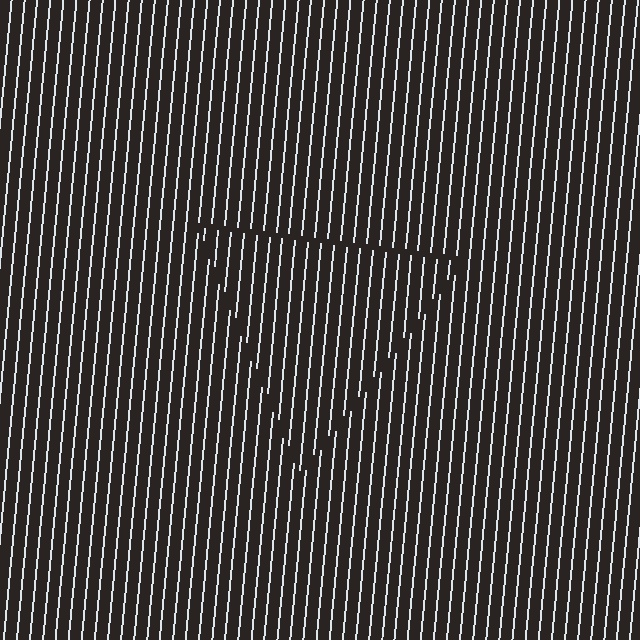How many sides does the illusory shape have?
3 sides — the line-ends trace a triangle.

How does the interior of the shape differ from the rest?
The interior of the shape contains the same grating, shifted by half a period — the contour is defined by the phase discontinuity where line-ends from the inner and outer gratings abut.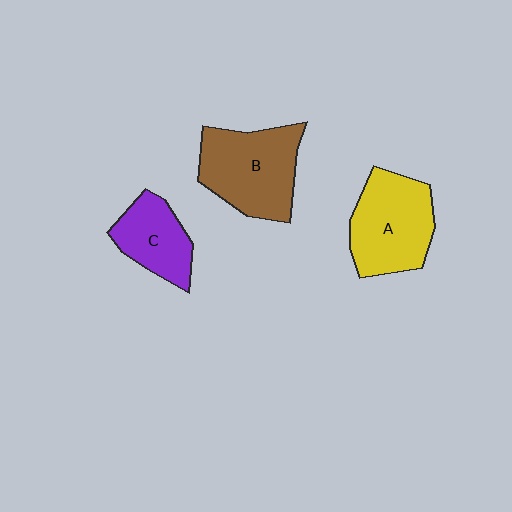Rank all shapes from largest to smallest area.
From largest to smallest: B (brown), A (yellow), C (purple).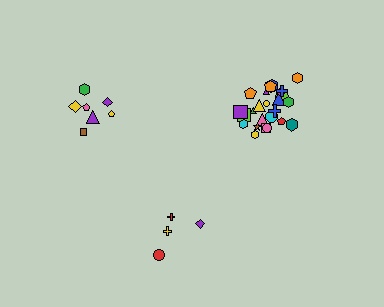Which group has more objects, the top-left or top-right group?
The top-right group.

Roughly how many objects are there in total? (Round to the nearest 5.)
Roughly 35 objects in total.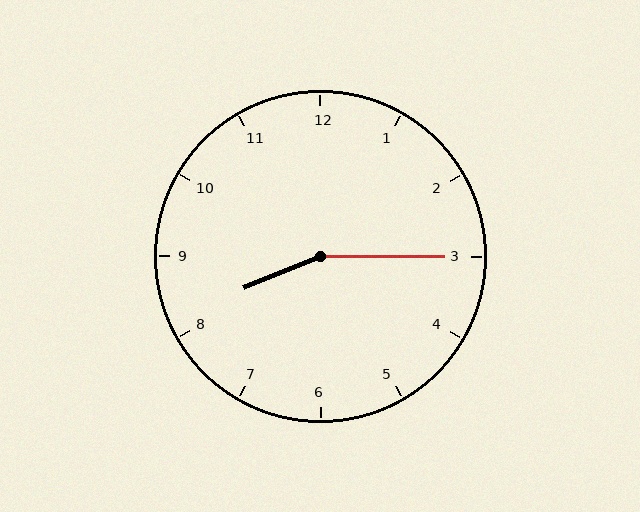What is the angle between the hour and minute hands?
Approximately 158 degrees.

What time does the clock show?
8:15.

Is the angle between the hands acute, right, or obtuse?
It is obtuse.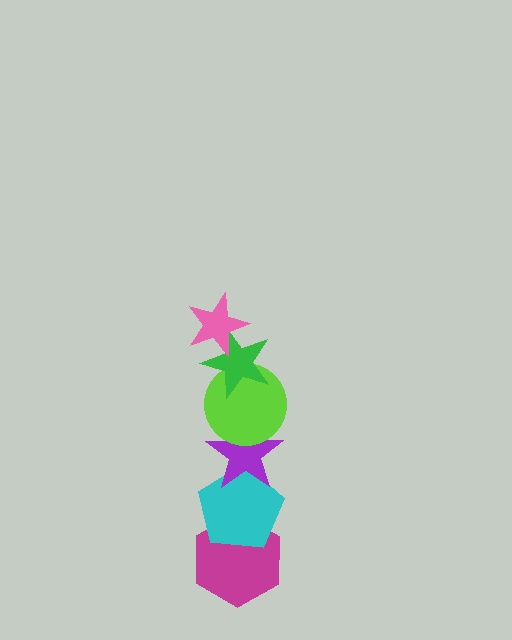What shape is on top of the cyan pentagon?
The purple star is on top of the cyan pentagon.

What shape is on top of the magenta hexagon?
The cyan pentagon is on top of the magenta hexagon.